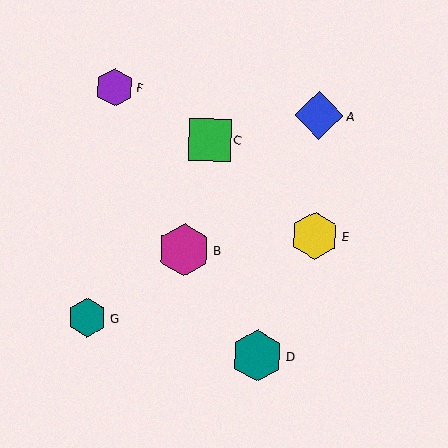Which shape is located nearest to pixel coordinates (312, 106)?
The blue diamond (labeled A) at (319, 116) is nearest to that location.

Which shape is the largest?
The magenta hexagon (labeled B) is the largest.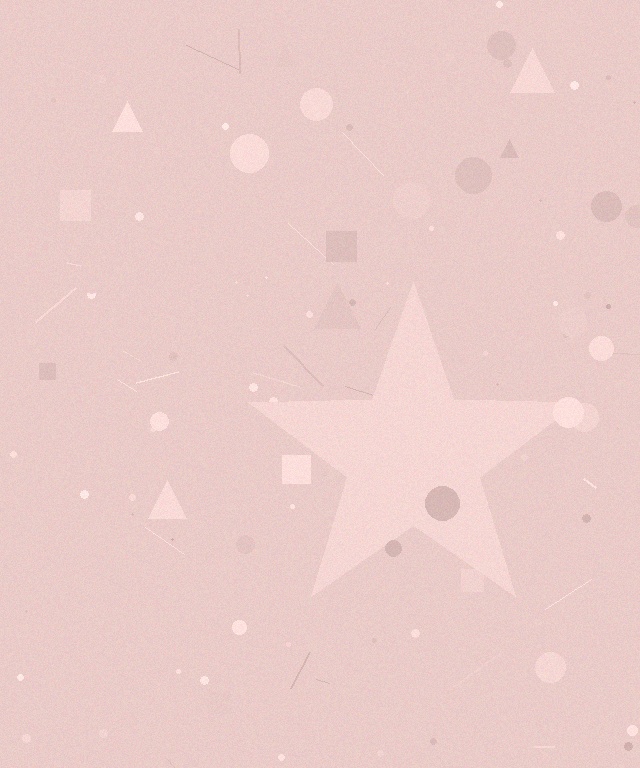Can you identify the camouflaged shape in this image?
The camouflaged shape is a star.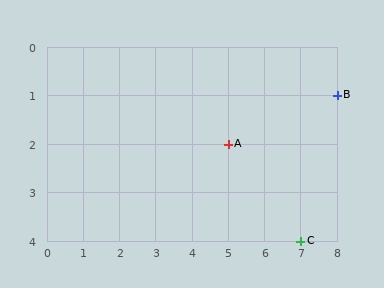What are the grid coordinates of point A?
Point A is at grid coordinates (5, 2).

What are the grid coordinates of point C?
Point C is at grid coordinates (7, 4).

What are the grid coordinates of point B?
Point B is at grid coordinates (8, 1).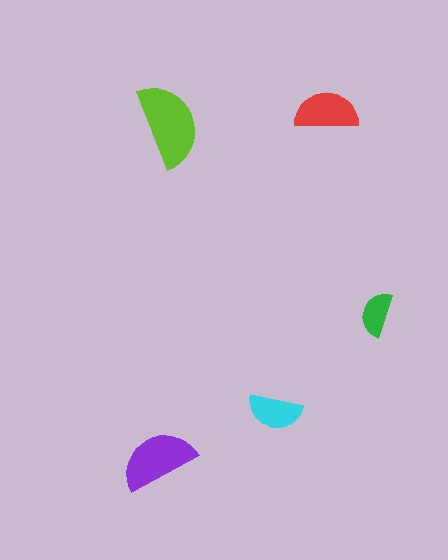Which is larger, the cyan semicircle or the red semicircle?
The red one.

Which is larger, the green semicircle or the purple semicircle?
The purple one.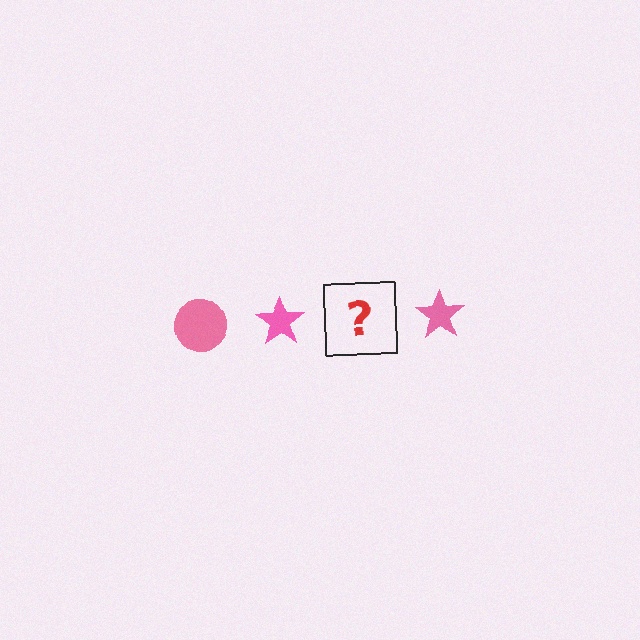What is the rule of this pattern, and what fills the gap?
The rule is that the pattern cycles through circle, star shapes in pink. The gap should be filled with a pink circle.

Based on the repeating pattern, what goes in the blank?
The blank should be a pink circle.